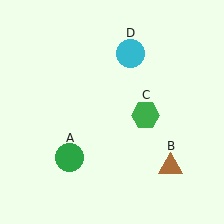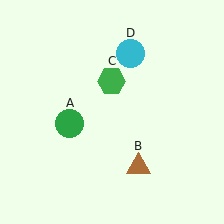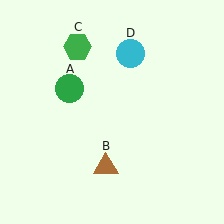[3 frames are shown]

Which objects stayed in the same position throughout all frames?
Cyan circle (object D) remained stationary.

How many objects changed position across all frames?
3 objects changed position: green circle (object A), brown triangle (object B), green hexagon (object C).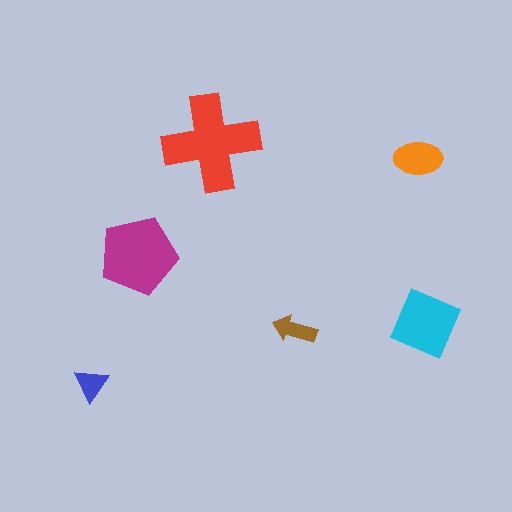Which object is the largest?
The red cross.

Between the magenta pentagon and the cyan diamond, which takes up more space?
The magenta pentagon.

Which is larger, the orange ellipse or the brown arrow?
The orange ellipse.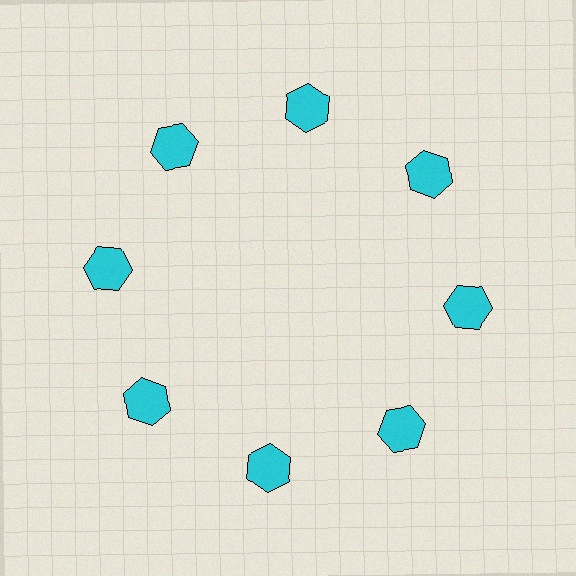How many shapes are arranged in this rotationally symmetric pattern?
There are 8 shapes, arranged in 8 groups of 1.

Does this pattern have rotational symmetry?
Yes, this pattern has 8-fold rotational symmetry. It looks the same after rotating 45 degrees around the center.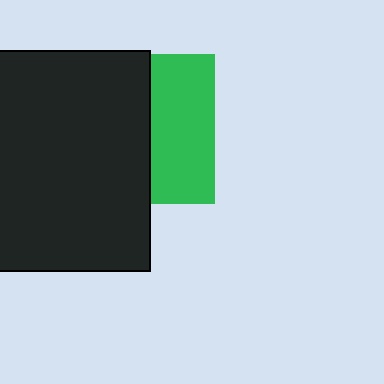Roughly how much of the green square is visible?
A small part of it is visible (roughly 43%).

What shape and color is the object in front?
The object in front is a black rectangle.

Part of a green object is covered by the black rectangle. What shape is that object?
It is a square.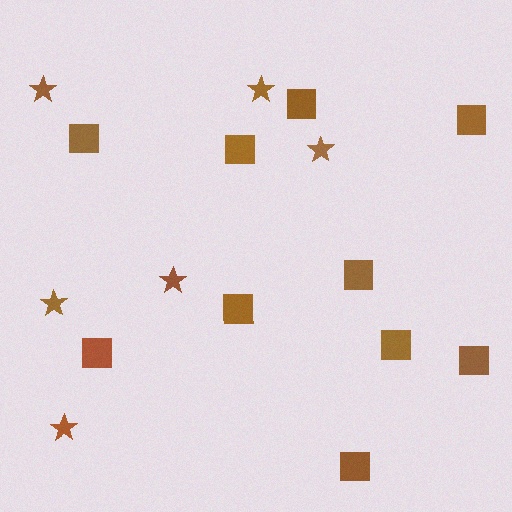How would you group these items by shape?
There are 2 groups: one group of stars (6) and one group of squares (10).